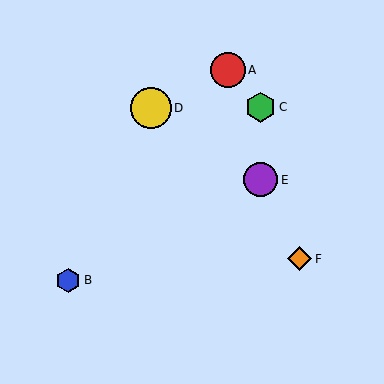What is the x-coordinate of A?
Object A is at x≈228.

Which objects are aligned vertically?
Objects C, E are aligned vertically.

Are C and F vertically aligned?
No, C is at x≈261 and F is at x≈299.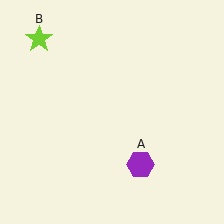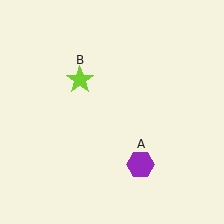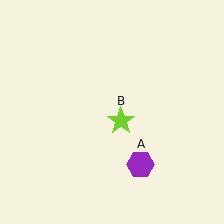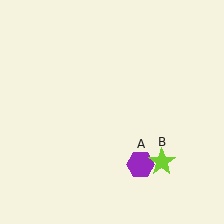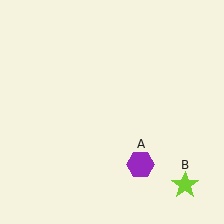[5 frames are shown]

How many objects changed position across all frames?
1 object changed position: lime star (object B).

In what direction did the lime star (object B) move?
The lime star (object B) moved down and to the right.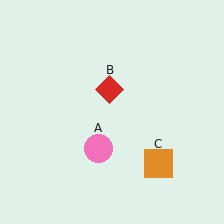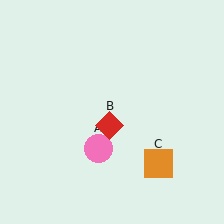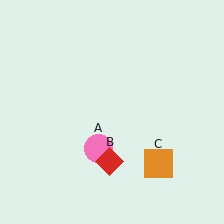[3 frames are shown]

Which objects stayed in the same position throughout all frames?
Pink circle (object A) and orange square (object C) remained stationary.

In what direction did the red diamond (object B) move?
The red diamond (object B) moved down.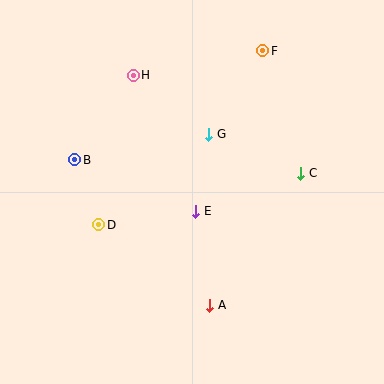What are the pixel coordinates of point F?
Point F is at (263, 51).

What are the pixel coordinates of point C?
Point C is at (301, 173).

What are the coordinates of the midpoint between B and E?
The midpoint between B and E is at (135, 186).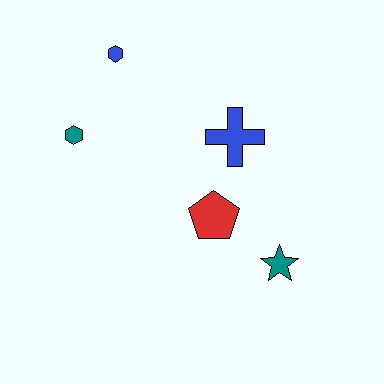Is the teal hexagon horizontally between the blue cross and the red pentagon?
No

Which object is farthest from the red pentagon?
The blue hexagon is farthest from the red pentagon.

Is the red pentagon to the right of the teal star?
No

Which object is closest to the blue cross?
The red pentagon is closest to the blue cross.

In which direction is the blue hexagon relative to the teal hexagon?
The blue hexagon is above the teal hexagon.